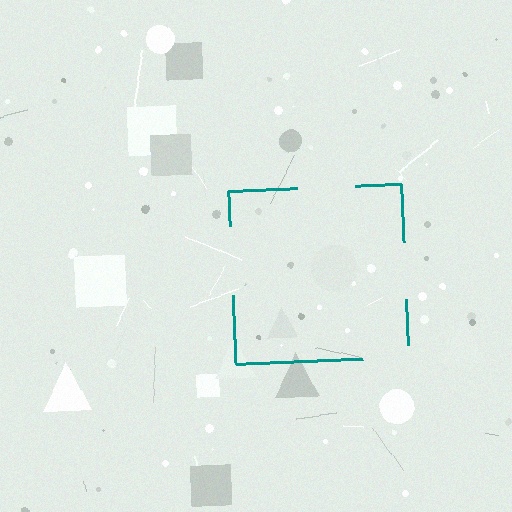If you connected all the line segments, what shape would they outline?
They would outline a square.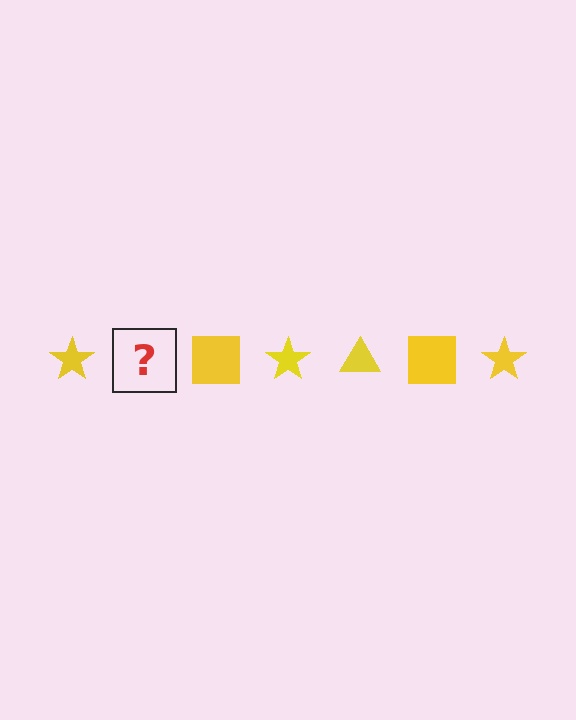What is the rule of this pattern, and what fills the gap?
The rule is that the pattern cycles through star, triangle, square shapes in yellow. The gap should be filled with a yellow triangle.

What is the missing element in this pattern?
The missing element is a yellow triangle.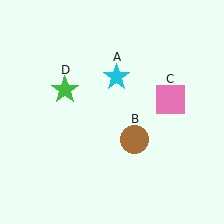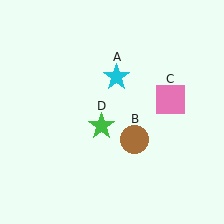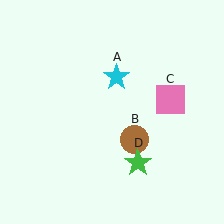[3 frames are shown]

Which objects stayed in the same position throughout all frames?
Cyan star (object A) and brown circle (object B) and pink square (object C) remained stationary.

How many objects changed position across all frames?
1 object changed position: green star (object D).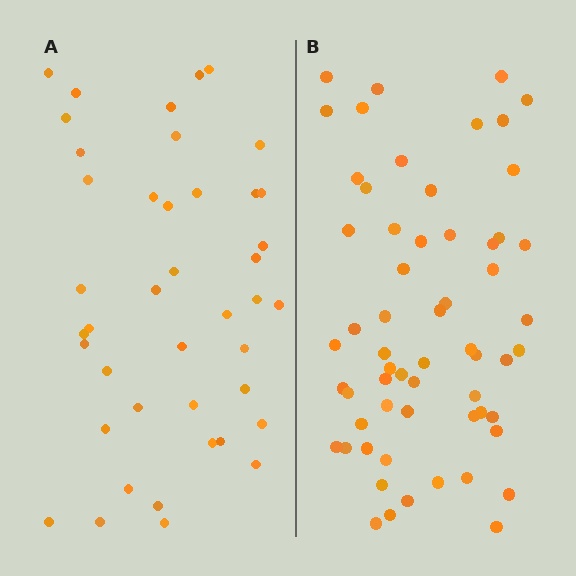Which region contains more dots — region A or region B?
Region B (the right region) has more dots.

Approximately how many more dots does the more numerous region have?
Region B has approximately 20 more dots than region A.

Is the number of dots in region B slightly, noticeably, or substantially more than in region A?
Region B has noticeably more, but not dramatically so. The ratio is roughly 1.4 to 1.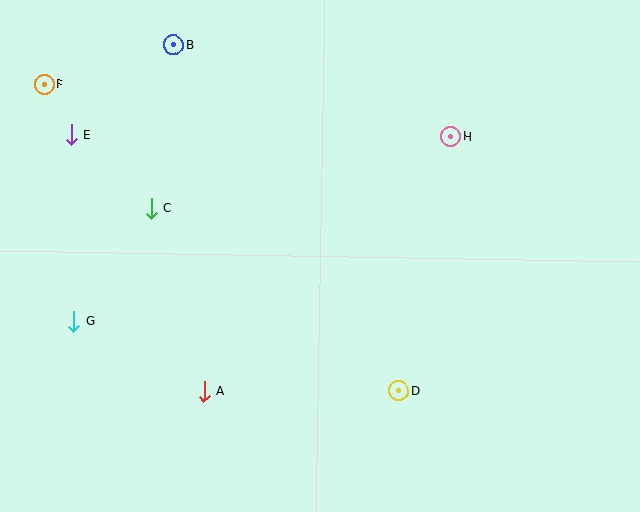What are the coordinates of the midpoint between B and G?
The midpoint between B and G is at (123, 183).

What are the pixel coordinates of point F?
Point F is at (44, 85).